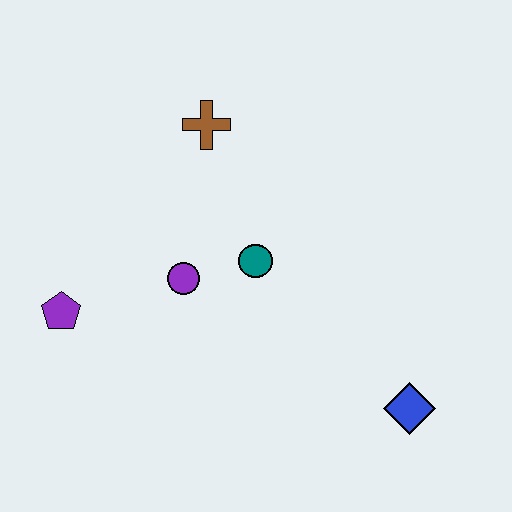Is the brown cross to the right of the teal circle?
No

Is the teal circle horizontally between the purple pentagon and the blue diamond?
Yes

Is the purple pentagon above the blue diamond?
Yes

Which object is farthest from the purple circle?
The blue diamond is farthest from the purple circle.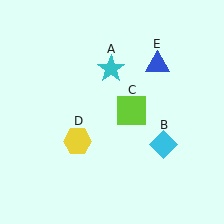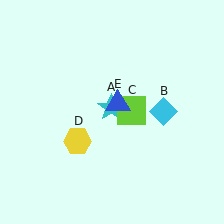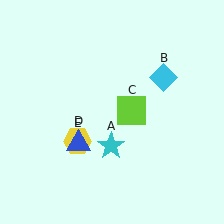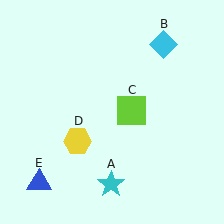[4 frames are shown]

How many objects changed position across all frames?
3 objects changed position: cyan star (object A), cyan diamond (object B), blue triangle (object E).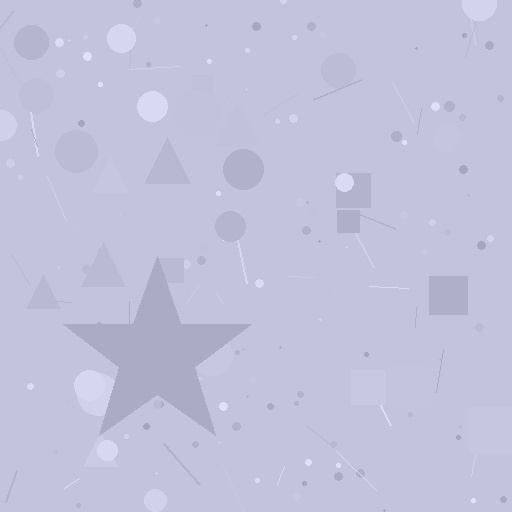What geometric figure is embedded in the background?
A star is embedded in the background.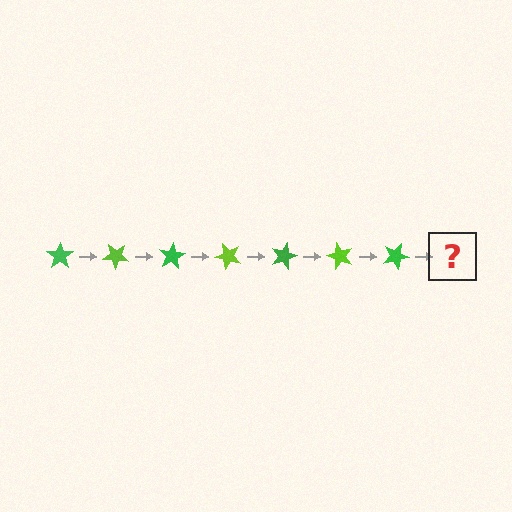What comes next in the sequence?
The next element should be a lime star, rotated 280 degrees from the start.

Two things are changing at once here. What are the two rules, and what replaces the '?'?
The two rules are that it rotates 40 degrees each step and the color cycles through green and lime. The '?' should be a lime star, rotated 280 degrees from the start.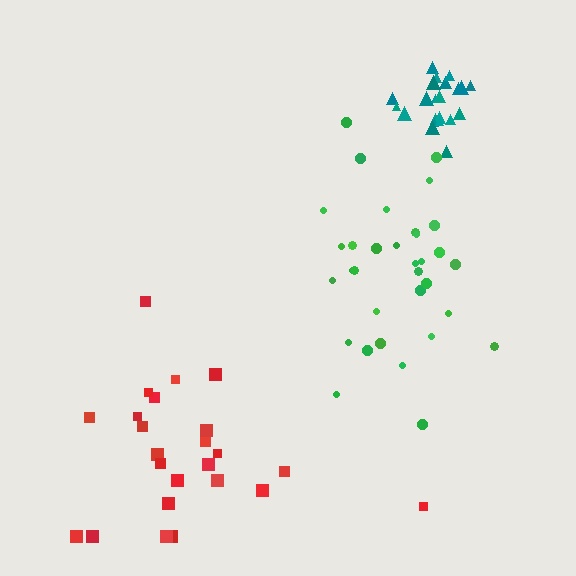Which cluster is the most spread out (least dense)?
Red.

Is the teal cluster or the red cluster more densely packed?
Teal.